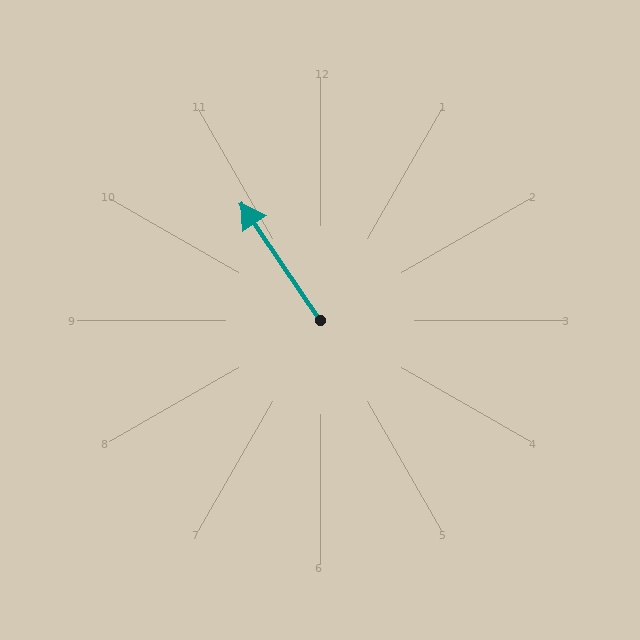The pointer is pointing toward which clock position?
Roughly 11 o'clock.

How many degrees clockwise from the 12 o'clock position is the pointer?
Approximately 326 degrees.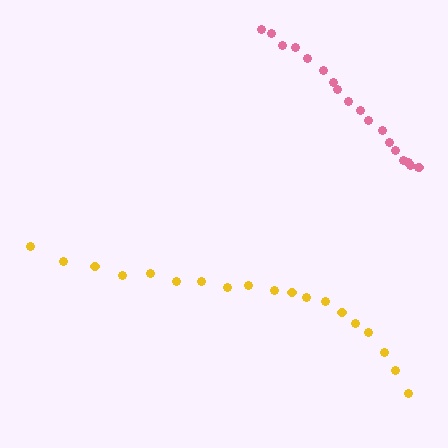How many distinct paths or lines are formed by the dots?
There are 2 distinct paths.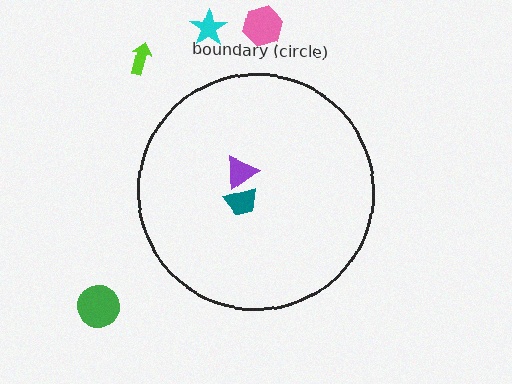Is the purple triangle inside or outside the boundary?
Inside.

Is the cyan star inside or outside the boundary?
Outside.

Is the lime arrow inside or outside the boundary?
Outside.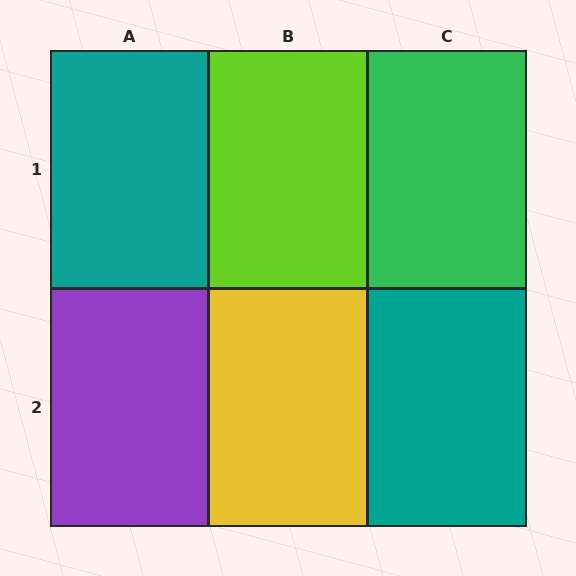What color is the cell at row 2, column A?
Purple.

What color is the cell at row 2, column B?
Yellow.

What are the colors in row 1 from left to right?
Teal, lime, green.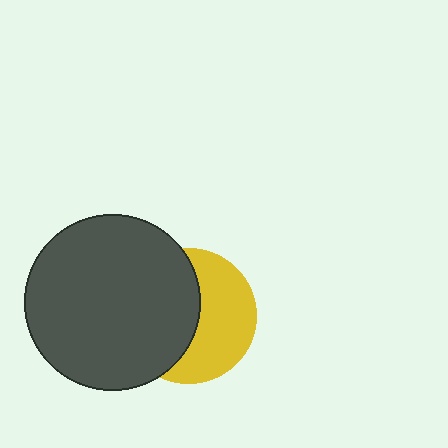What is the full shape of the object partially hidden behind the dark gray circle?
The partially hidden object is a yellow circle.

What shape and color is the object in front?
The object in front is a dark gray circle.